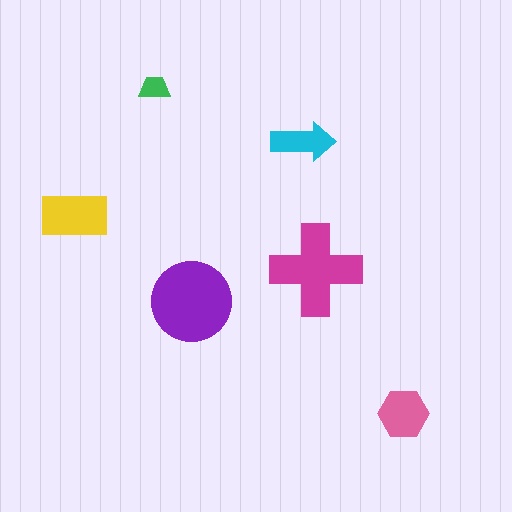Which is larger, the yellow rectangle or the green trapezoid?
The yellow rectangle.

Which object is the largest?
The purple circle.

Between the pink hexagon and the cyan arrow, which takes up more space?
The pink hexagon.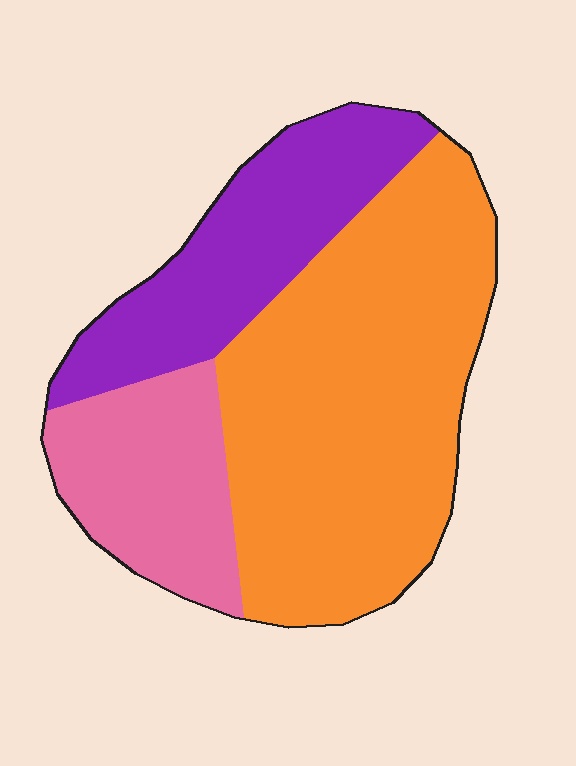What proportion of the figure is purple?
Purple takes up about one quarter (1/4) of the figure.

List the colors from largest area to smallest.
From largest to smallest: orange, purple, pink.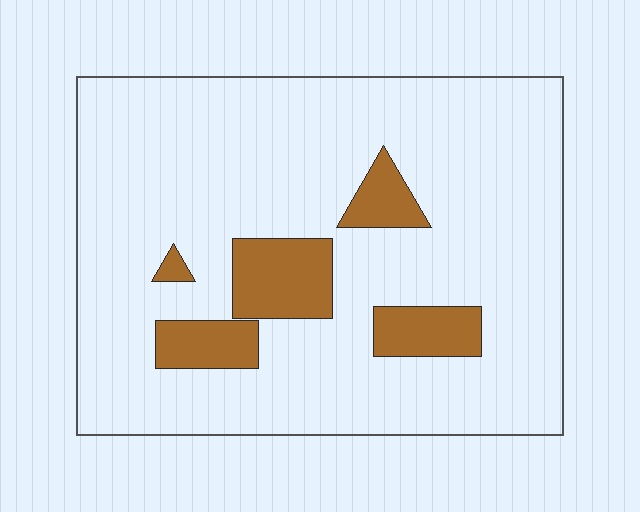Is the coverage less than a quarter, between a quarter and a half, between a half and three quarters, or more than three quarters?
Less than a quarter.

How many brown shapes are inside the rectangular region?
5.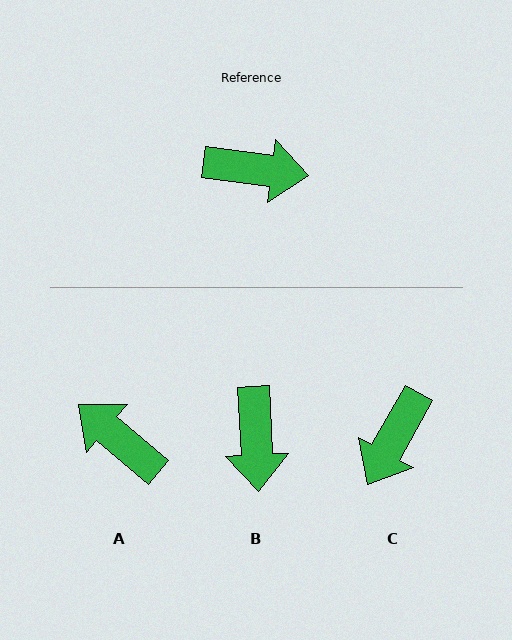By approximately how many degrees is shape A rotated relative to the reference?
Approximately 147 degrees counter-clockwise.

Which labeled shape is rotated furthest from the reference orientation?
A, about 147 degrees away.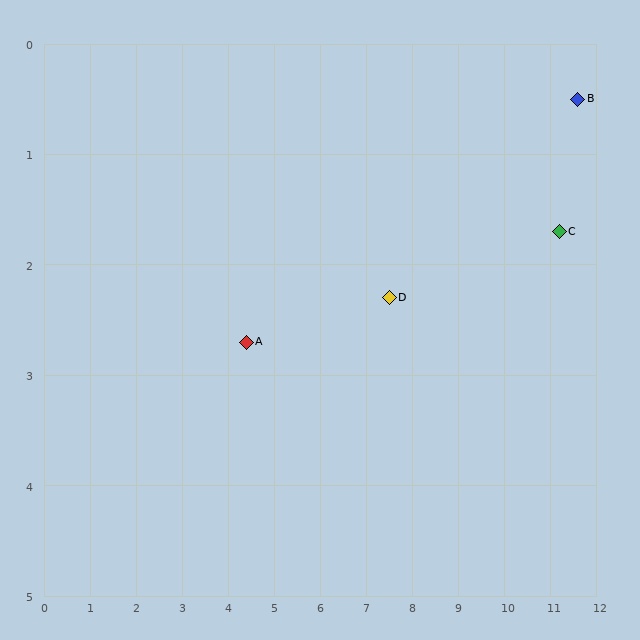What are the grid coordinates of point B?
Point B is at approximately (11.6, 0.5).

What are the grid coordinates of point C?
Point C is at approximately (11.2, 1.7).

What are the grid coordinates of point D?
Point D is at approximately (7.5, 2.3).